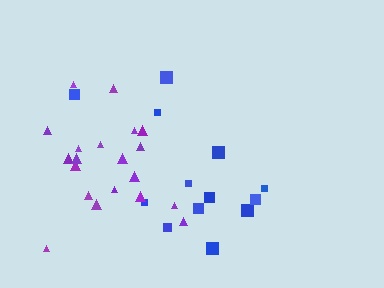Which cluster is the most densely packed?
Purple.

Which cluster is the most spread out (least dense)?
Blue.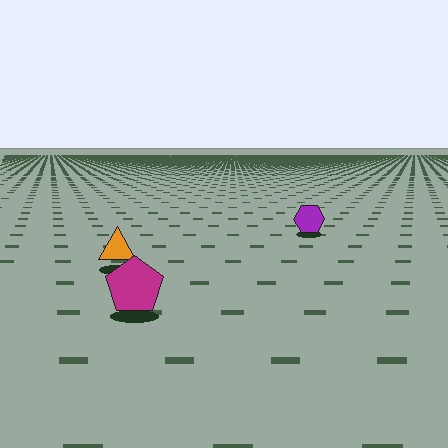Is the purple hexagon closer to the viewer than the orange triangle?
No. The orange triangle is closer — you can tell from the texture gradient: the ground texture is coarser near it.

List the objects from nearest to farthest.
From nearest to farthest: the magenta pentagon, the orange triangle, the purple hexagon.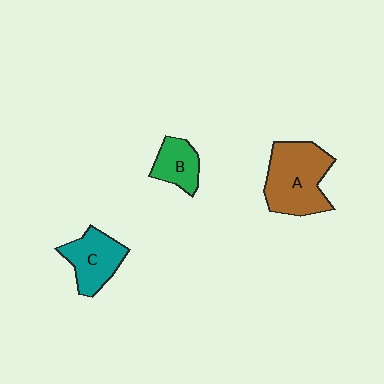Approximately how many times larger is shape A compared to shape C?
Approximately 1.5 times.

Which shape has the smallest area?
Shape B (green).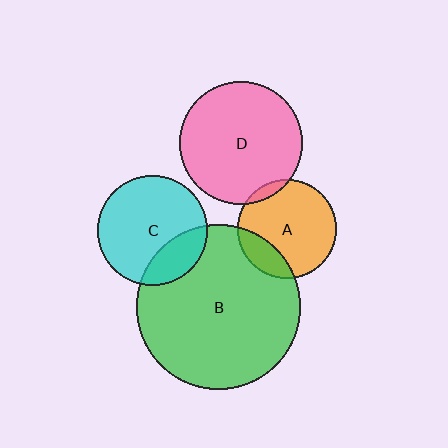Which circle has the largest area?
Circle B (green).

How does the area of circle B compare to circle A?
Approximately 2.8 times.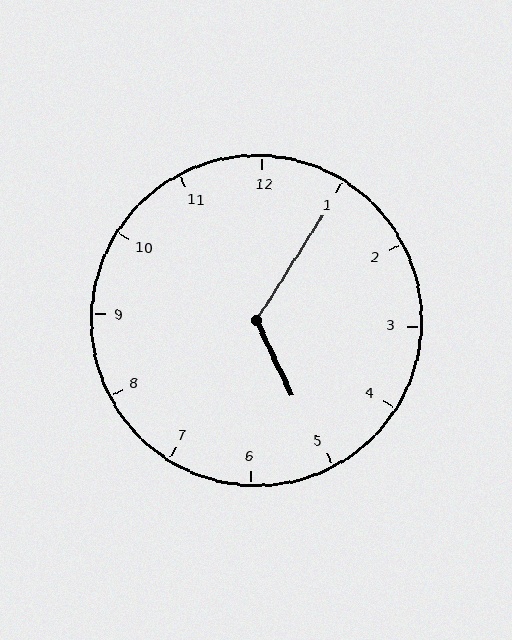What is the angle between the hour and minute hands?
Approximately 122 degrees.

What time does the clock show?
5:05.